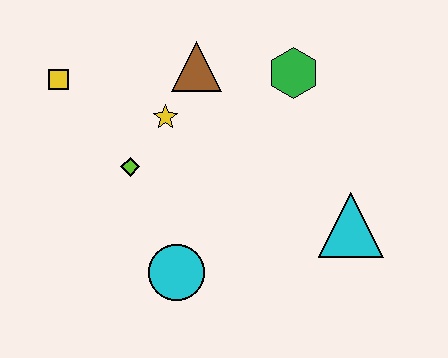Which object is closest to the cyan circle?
The lime diamond is closest to the cyan circle.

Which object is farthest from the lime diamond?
The cyan triangle is farthest from the lime diamond.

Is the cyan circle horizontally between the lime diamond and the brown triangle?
Yes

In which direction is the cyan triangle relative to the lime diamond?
The cyan triangle is to the right of the lime diamond.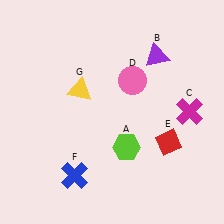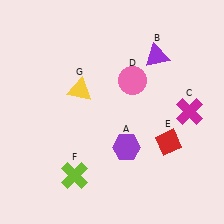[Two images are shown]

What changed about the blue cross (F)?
In Image 1, F is blue. In Image 2, it changed to lime.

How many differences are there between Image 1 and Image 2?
There are 2 differences between the two images.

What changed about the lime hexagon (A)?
In Image 1, A is lime. In Image 2, it changed to purple.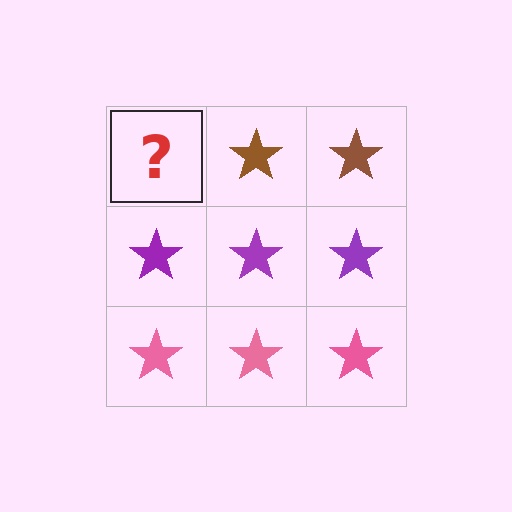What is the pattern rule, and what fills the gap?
The rule is that each row has a consistent color. The gap should be filled with a brown star.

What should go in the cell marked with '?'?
The missing cell should contain a brown star.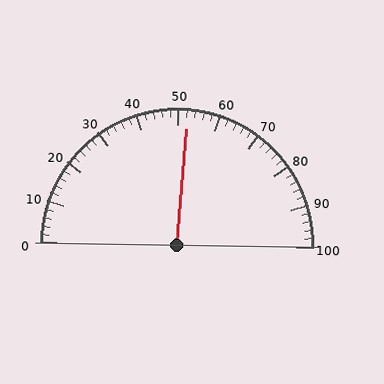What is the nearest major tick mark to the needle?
The nearest major tick mark is 50.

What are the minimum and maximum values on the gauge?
The gauge ranges from 0 to 100.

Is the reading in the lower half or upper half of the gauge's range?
The reading is in the upper half of the range (0 to 100).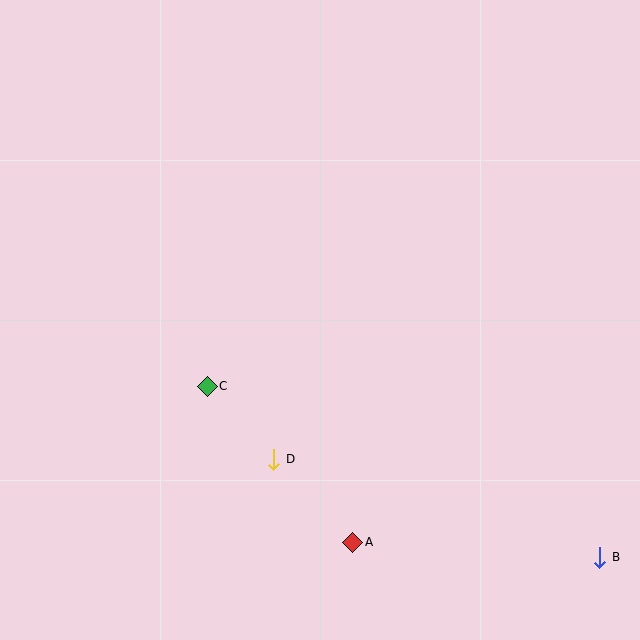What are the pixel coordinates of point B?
Point B is at (600, 557).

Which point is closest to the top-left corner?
Point C is closest to the top-left corner.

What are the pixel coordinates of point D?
Point D is at (274, 459).